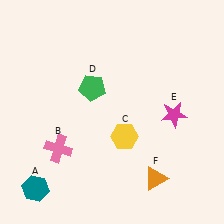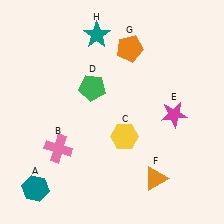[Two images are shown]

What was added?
An orange pentagon (G), a teal star (H) were added in Image 2.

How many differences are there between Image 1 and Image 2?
There are 2 differences between the two images.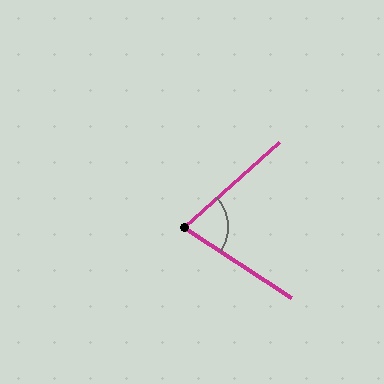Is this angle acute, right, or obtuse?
It is acute.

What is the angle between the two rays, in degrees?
Approximately 75 degrees.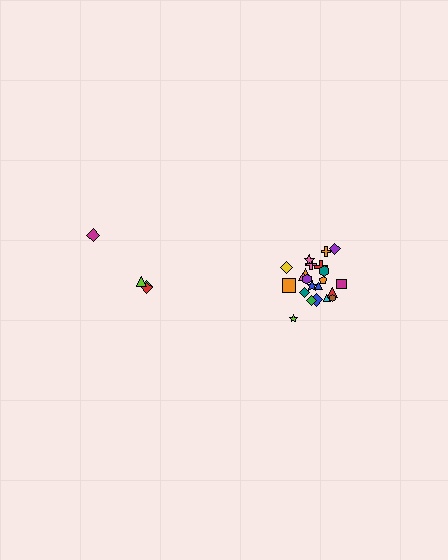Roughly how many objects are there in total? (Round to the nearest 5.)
Roughly 25 objects in total.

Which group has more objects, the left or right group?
The right group.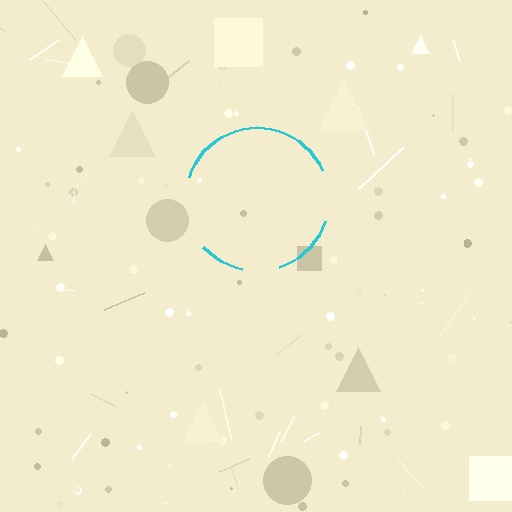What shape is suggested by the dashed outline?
The dashed outline suggests a circle.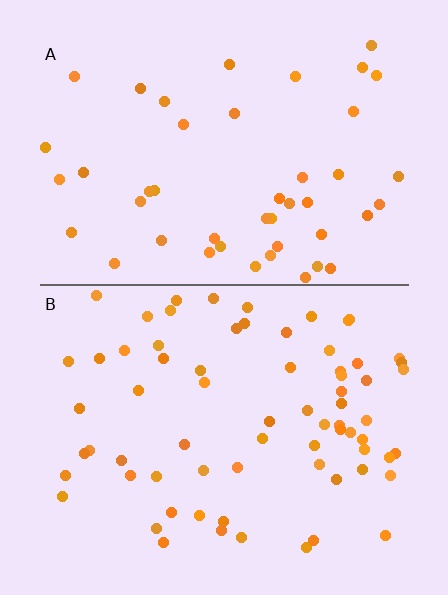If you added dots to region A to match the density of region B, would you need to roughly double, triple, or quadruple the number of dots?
Approximately double.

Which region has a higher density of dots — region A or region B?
B (the bottom).